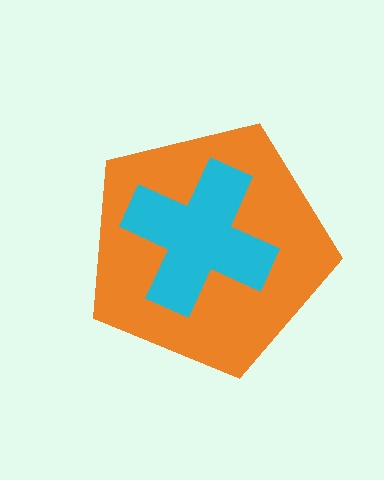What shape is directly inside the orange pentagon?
The cyan cross.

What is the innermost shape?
The cyan cross.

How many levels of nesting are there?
2.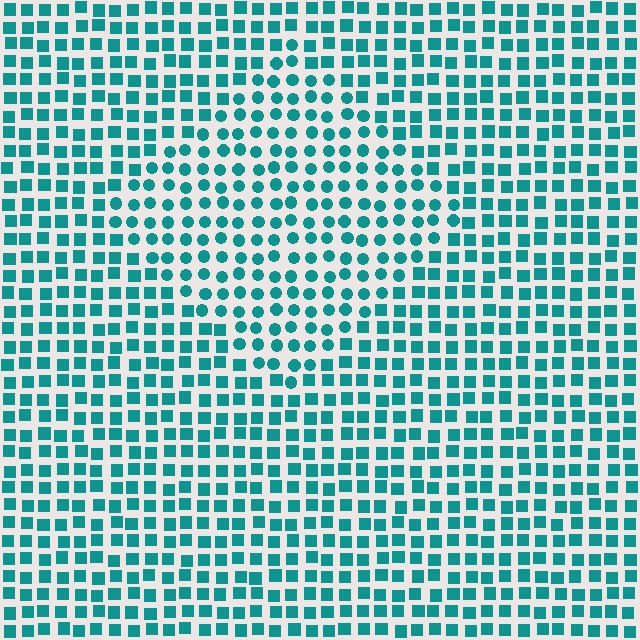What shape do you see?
I see a diamond.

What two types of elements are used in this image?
The image uses circles inside the diamond region and squares outside it.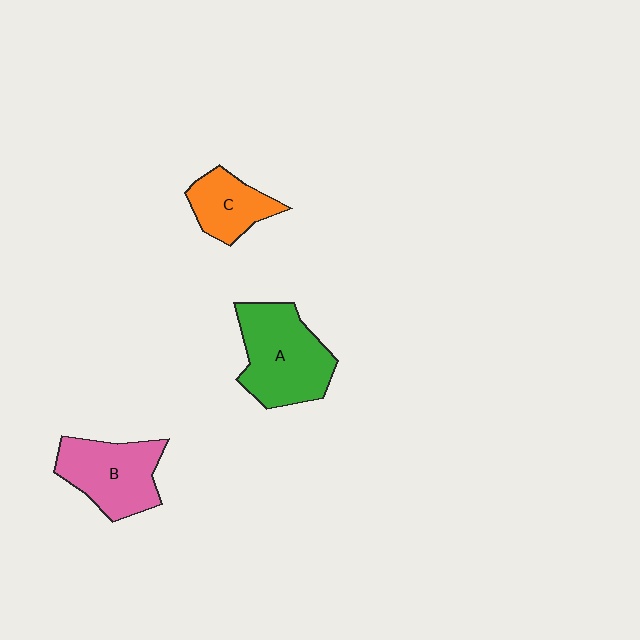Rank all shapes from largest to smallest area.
From largest to smallest: A (green), B (pink), C (orange).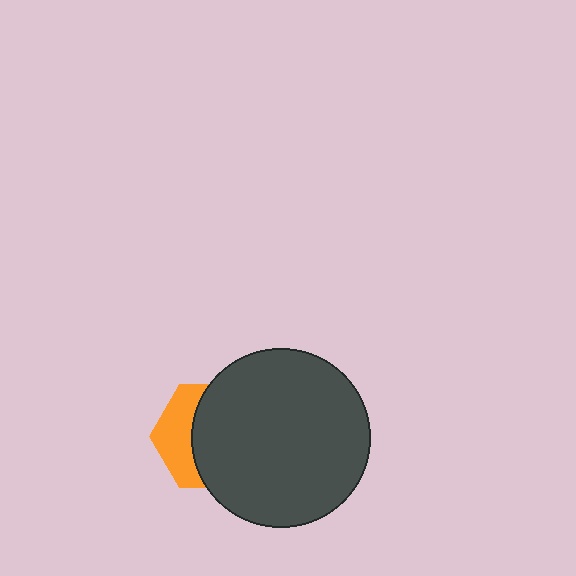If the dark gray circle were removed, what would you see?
You would see the complete orange hexagon.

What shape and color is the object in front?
The object in front is a dark gray circle.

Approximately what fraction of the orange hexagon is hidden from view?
Roughly 64% of the orange hexagon is hidden behind the dark gray circle.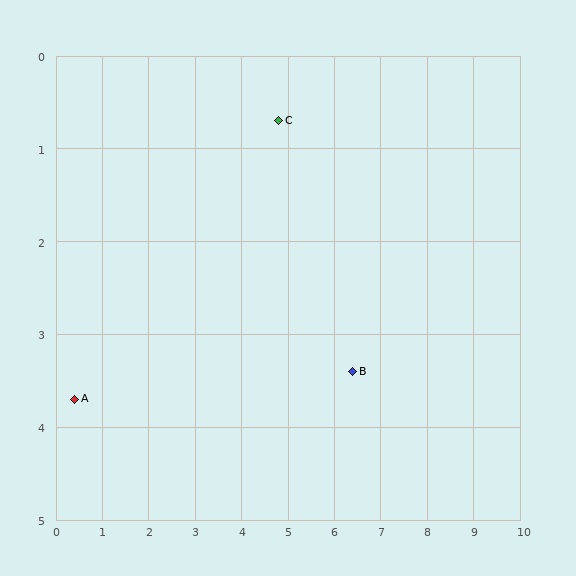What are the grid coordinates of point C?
Point C is at approximately (4.8, 0.7).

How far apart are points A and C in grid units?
Points A and C are about 5.3 grid units apart.